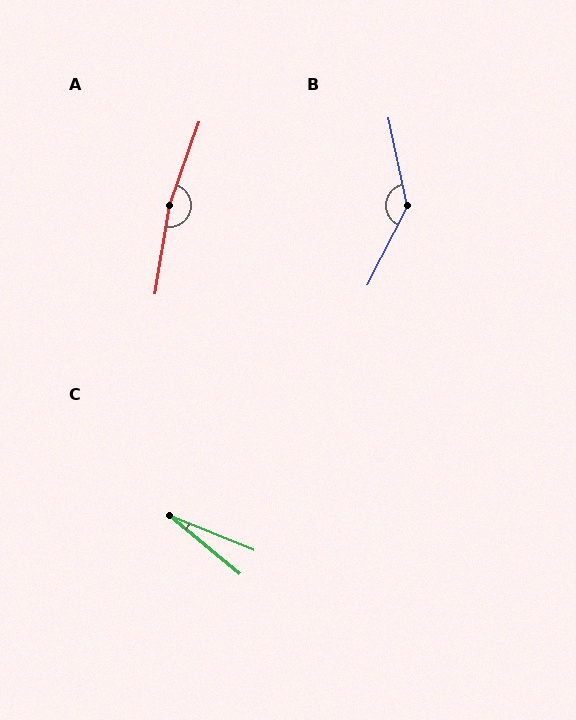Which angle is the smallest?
C, at approximately 18 degrees.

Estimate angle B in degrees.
Approximately 141 degrees.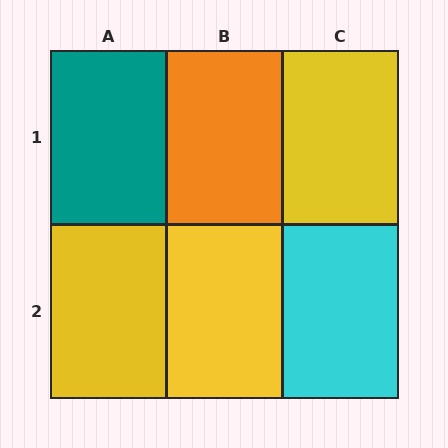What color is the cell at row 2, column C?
Cyan.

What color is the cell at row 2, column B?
Yellow.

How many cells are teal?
1 cell is teal.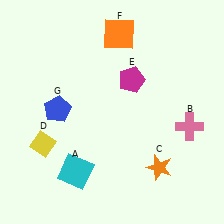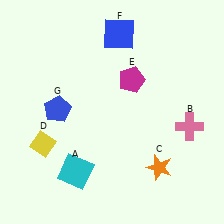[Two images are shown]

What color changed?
The square (F) changed from orange in Image 1 to blue in Image 2.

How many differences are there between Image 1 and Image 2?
There is 1 difference between the two images.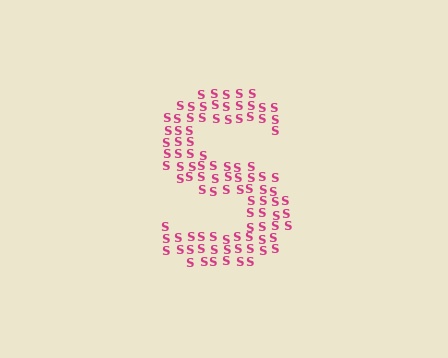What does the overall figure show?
The overall figure shows the letter S.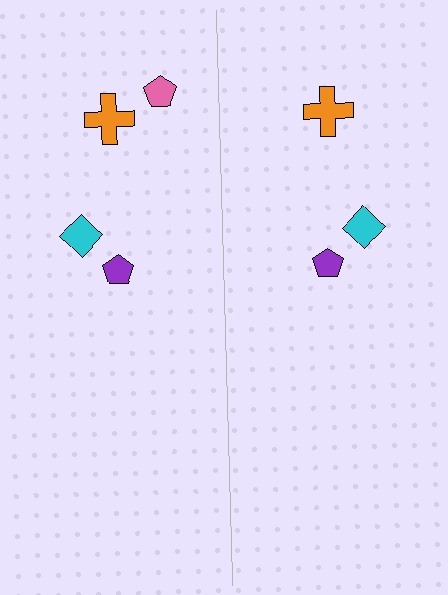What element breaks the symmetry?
A pink pentagon is missing from the right side.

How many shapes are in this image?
There are 7 shapes in this image.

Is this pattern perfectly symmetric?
No, the pattern is not perfectly symmetric. A pink pentagon is missing from the right side.